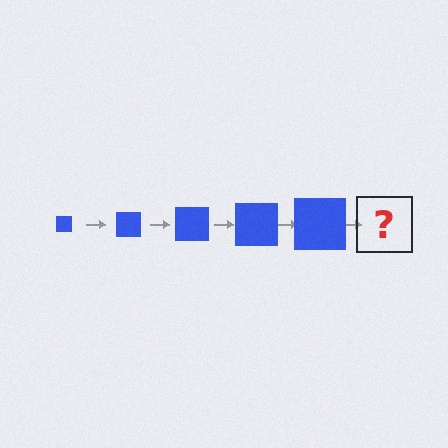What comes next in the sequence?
The next element should be a blue square, larger than the previous one.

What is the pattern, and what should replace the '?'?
The pattern is that the square gets progressively larger each step. The '?' should be a blue square, larger than the previous one.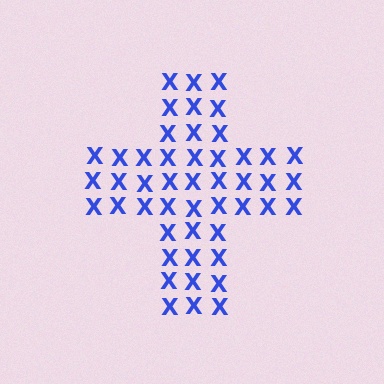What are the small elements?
The small elements are letter X's.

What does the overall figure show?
The overall figure shows a cross.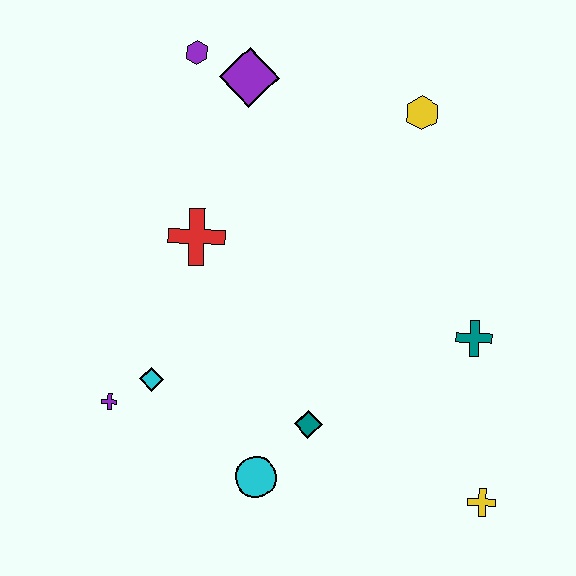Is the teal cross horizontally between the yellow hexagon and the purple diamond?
No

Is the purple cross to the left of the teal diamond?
Yes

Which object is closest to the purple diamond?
The purple hexagon is closest to the purple diamond.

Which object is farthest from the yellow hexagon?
The purple cross is farthest from the yellow hexagon.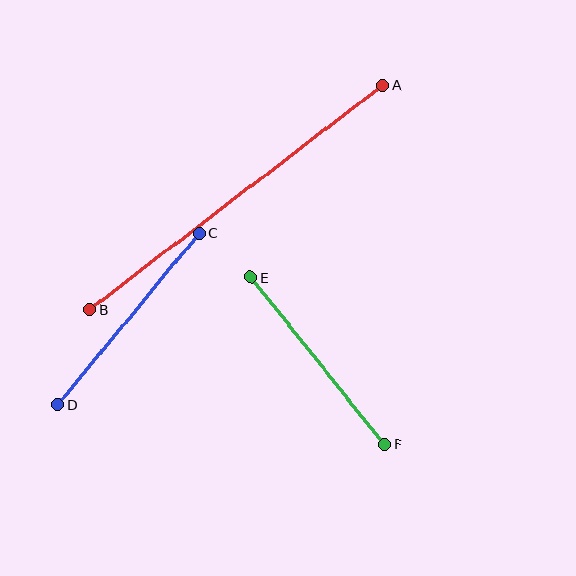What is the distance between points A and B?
The distance is approximately 369 pixels.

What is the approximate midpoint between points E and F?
The midpoint is at approximately (318, 361) pixels.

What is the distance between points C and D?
The distance is approximately 222 pixels.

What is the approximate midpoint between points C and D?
The midpoint is at approximately (129, 319) pixels.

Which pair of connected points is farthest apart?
Points A and B are farthest apart.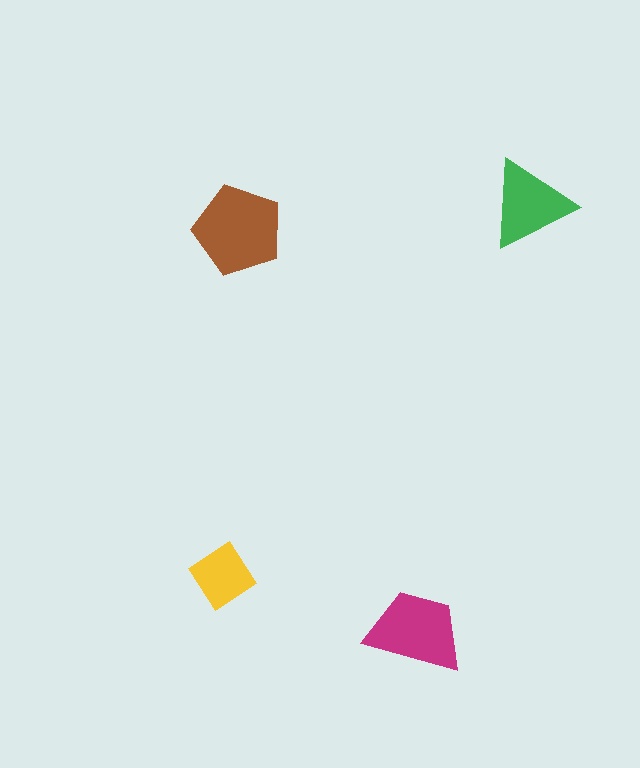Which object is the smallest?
The yellow diamond.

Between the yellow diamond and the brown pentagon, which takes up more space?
The brown pentagon.